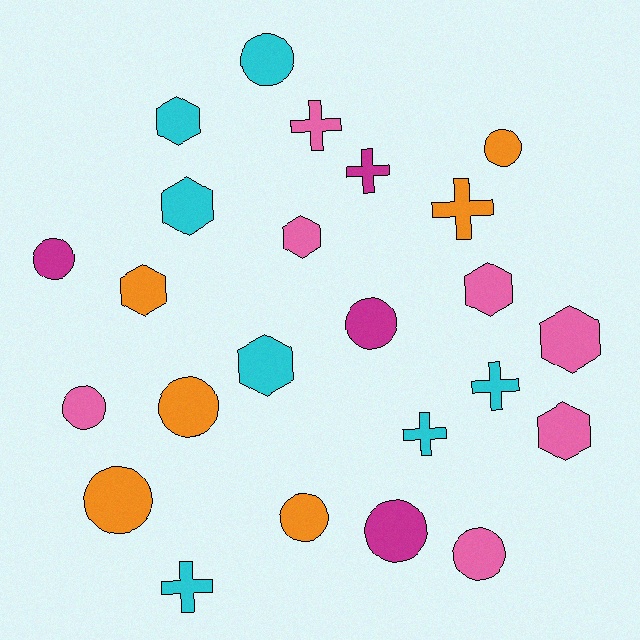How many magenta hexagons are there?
There are no magenta hexagons.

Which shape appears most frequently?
Circle, with 10 objects.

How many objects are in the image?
There are 24 objects.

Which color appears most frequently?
Pink, with 7 objects.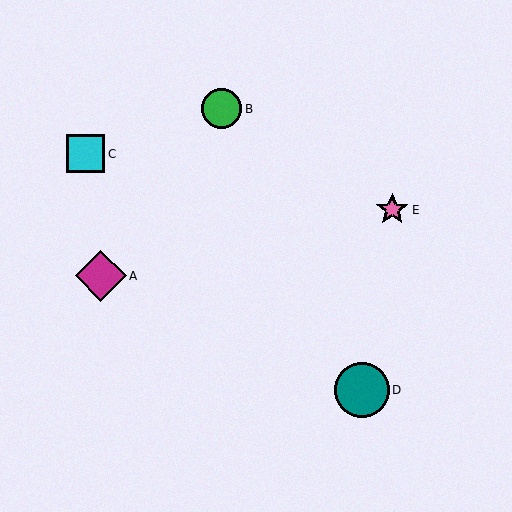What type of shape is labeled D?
Shape D is a teal circle.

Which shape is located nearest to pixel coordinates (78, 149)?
The cyan square (labeled C) at (86, 154) is nearest to that location.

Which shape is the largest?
The teal circle (labeled D) is the largest.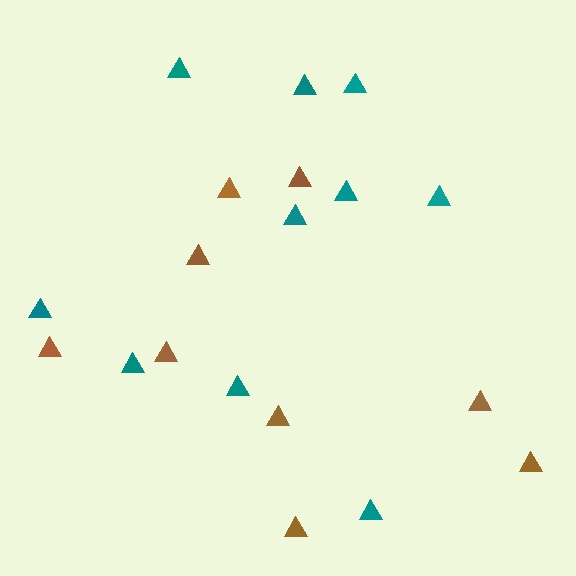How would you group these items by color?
There are 2 groups: one group of brown triangles (9) and one group of teal triangles (10).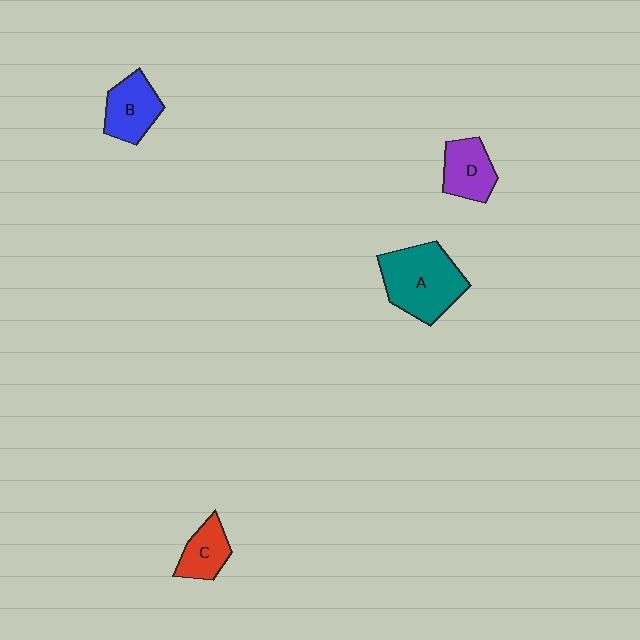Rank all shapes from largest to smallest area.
From largest to smallest: A (teal), B (blue), D (purple), C (red).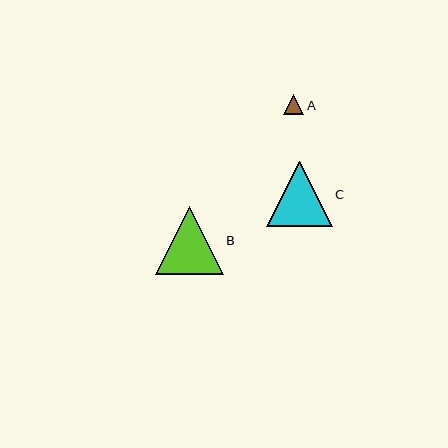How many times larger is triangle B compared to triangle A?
Triangle B is approximately 3.4 times the size of triangle A.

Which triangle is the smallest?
Triangle A is the smallest with a size of approximately 20 pixels.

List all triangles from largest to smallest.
From largest to smallest: B, C, A.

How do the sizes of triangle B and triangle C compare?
Triangle B and triangle C are approximately the same size.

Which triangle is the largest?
Triangle B is the largest with a size of approximately 67 pixels.